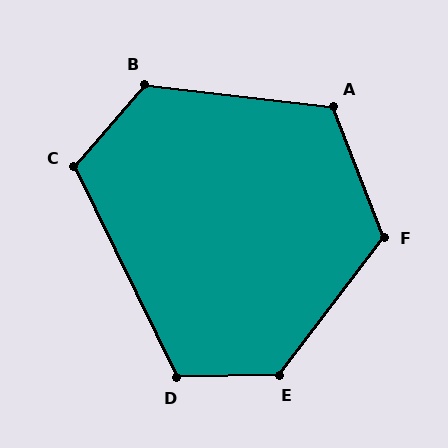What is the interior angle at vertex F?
Approximately 122 degrees (obtuse).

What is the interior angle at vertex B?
Approximately 124 degrees (obtuse).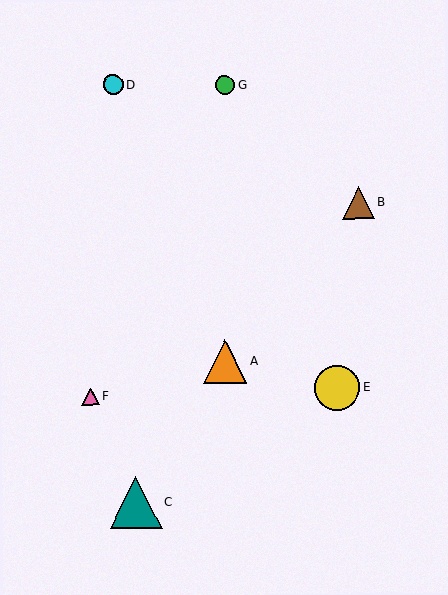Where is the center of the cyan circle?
The center of the cyan circle is at (113, 85).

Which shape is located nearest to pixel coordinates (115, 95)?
The cyan circle (labeled D) at (113, 85) is nearest to that location.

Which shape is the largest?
The teal triangle (labeled C) is the largest.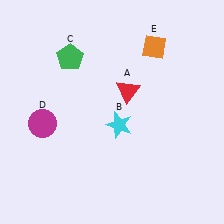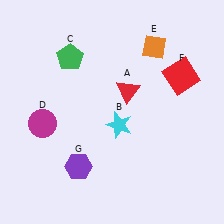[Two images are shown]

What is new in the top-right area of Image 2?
A red square (F) was added in the top-right area of Image 2.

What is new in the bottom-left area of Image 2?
A purple hexagon (G) was added in the bottom-left area of Image 2.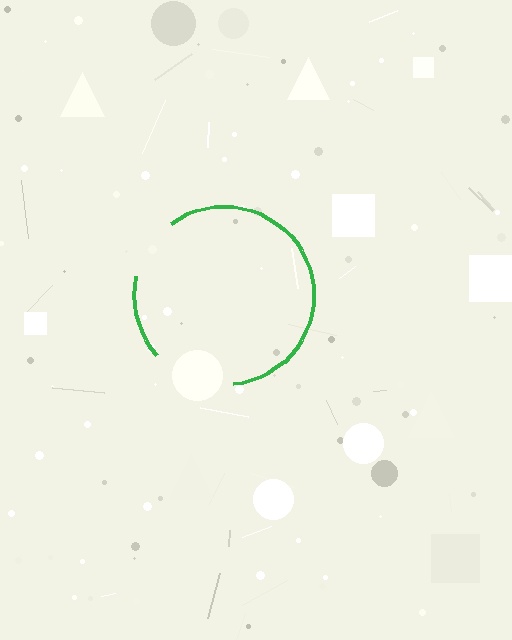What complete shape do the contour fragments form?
The contour fragments form a circle.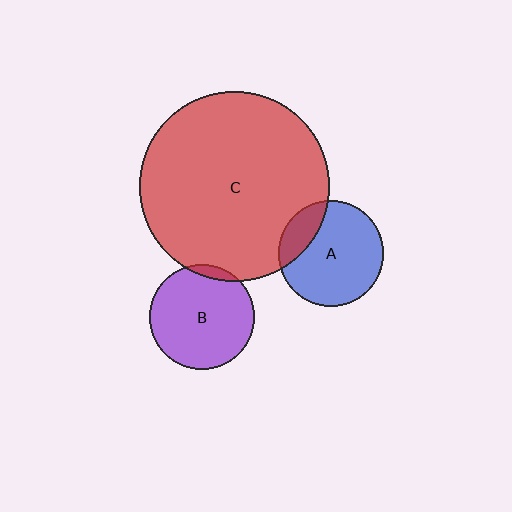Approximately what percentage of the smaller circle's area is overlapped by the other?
Approximately 20%.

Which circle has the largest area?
Circle C (red).